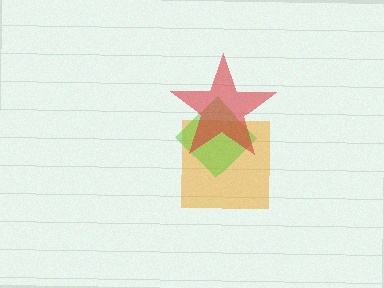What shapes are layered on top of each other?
The layered shapes are: an orange square, a lime diamond, a red star.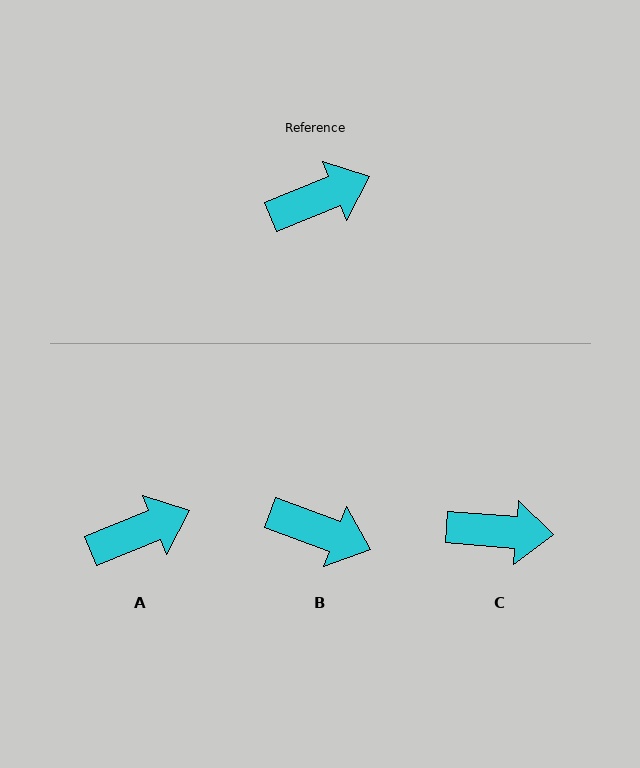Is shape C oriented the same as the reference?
No, it is off by about 26 degrees.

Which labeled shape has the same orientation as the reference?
A.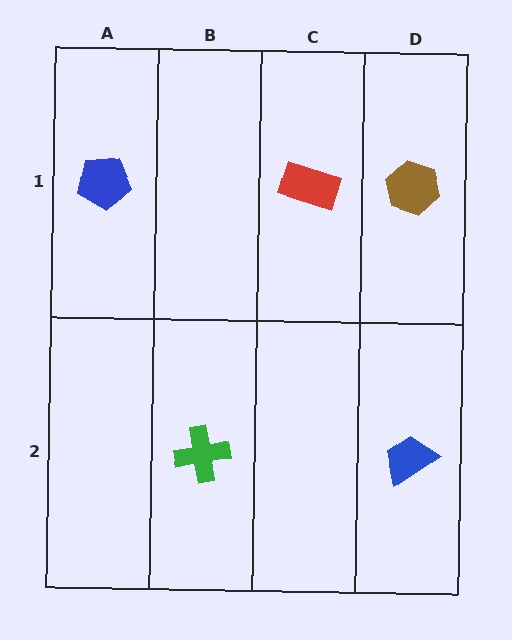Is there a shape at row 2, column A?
No, that cell is empty.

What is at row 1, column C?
A red rectangle.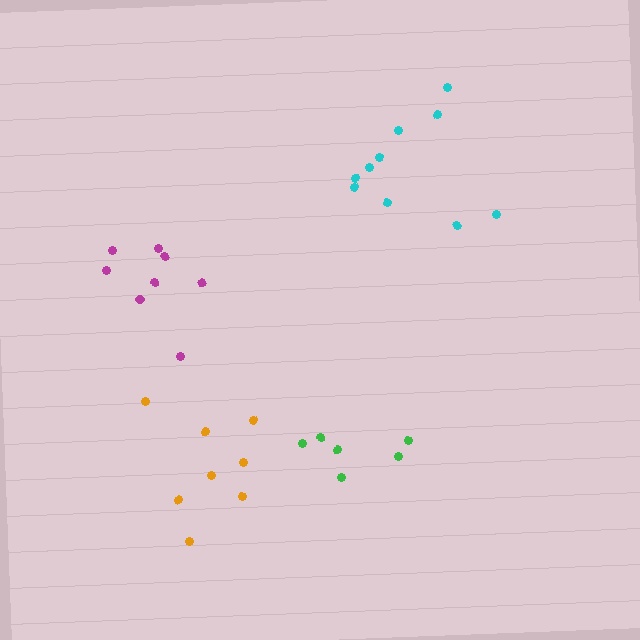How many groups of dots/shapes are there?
There are 4 groups.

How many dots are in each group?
Group 1: 8 dots, Group 2: 6 dots, Group 3: 8 dots, Group 4: 10 dots (32 total).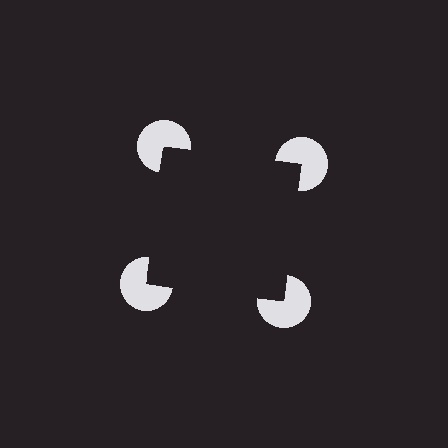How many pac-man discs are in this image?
There are 4 — one at each vertex of the illusory square.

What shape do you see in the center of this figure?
An illusory square — its edges are inferred from the aligned wedge cuts in the pac-man discs, not physically drawn.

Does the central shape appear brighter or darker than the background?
It typically appears slightly darker than the background, even though no actual brightness change is drawn.